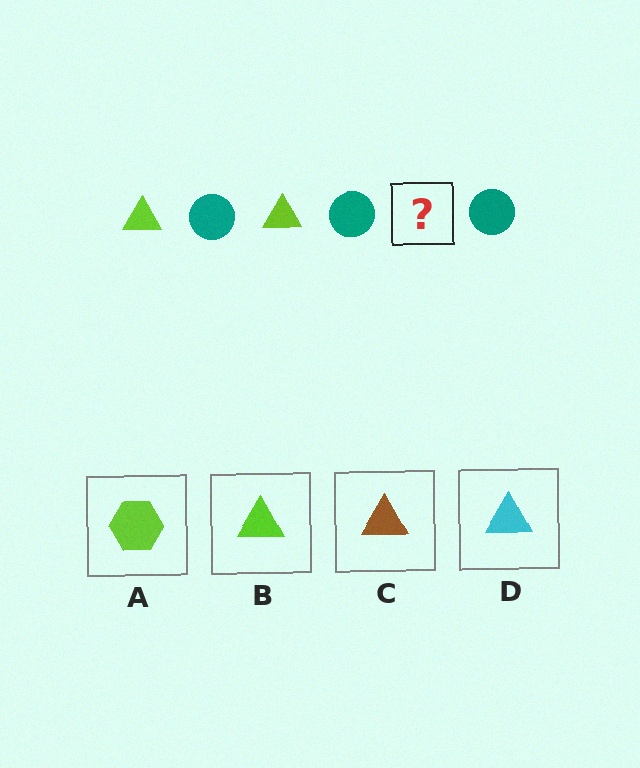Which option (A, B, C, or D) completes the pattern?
B.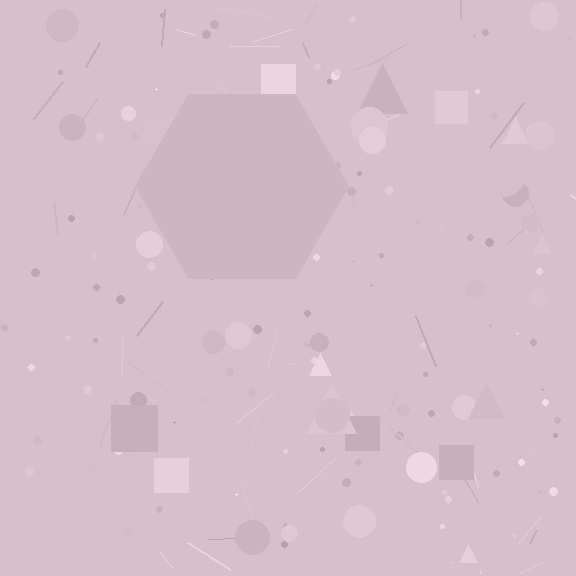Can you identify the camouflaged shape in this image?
The camouflaged shape is a hexagon.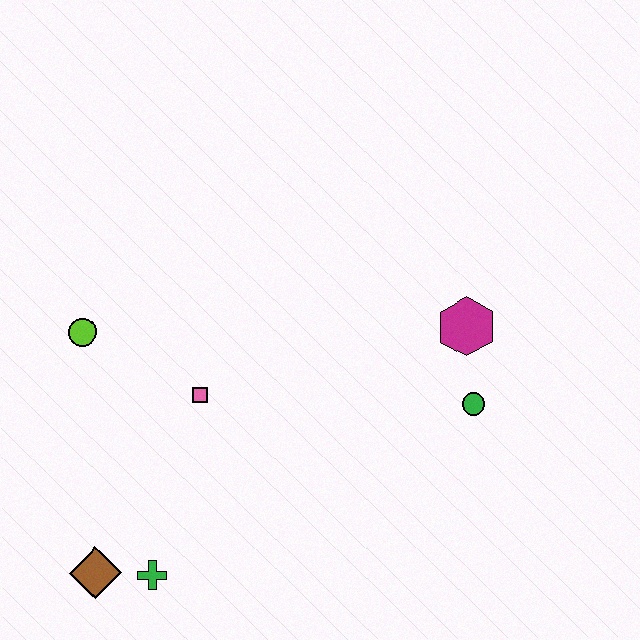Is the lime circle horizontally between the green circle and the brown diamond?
No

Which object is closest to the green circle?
The magenta hexagon is closest to the green circle.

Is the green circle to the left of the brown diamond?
No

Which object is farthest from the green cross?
The magenta hexagon is farthest from the green cross.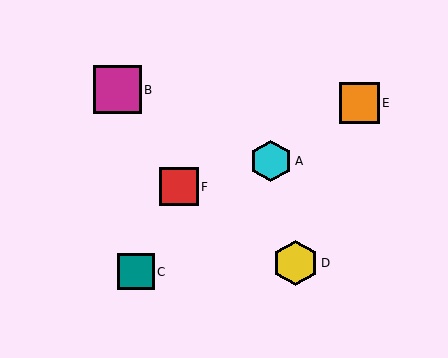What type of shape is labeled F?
Shape F is a red square.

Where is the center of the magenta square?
The center of the magenta square is at (117, 90).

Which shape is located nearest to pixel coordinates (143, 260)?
The teal square (labeled C) at (136, 272) is nearest to that location.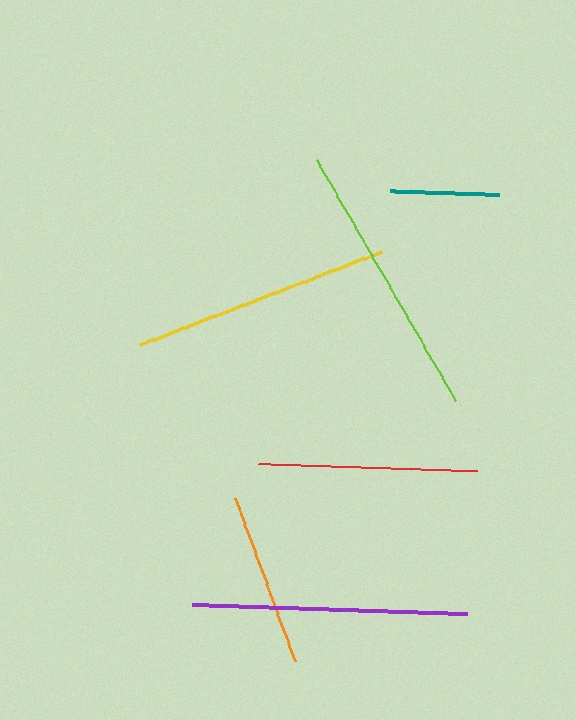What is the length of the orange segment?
The orange segment is approximately 174 pixels long.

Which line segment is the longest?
The lime line is the longest at approximately 277 pixels.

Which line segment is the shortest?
The teal line is the shortest at approximately 109 pixels.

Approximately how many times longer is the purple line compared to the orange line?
The purple line is approximately 1.6 times the length of the orange line.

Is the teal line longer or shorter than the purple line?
The purple line is longer than the teal line.